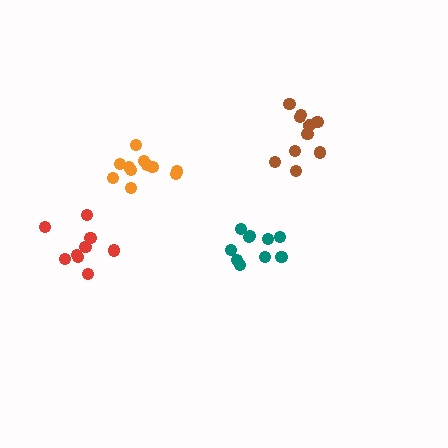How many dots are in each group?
Group 1: 12 dots, Group 2: 10 dots, Group 3: 9 dots, Group 4: 10 dots (41 total).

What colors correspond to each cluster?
The clusters are colored: orange, brown, red, teal.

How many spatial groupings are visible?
There are 4 spatial groupings.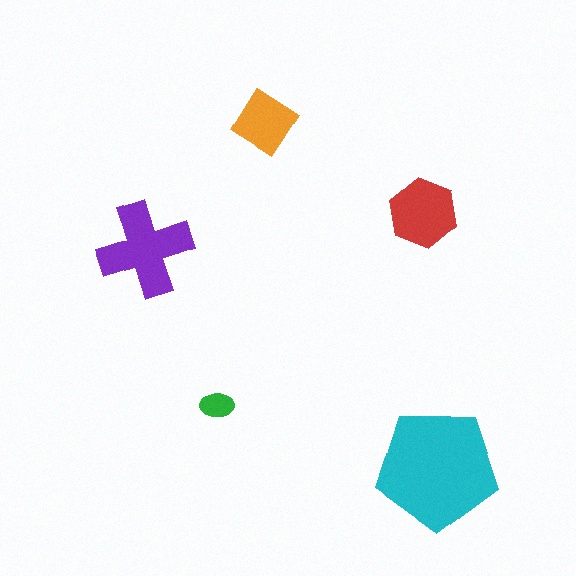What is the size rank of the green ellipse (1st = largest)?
5th.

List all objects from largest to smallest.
The cyan pentagon, the purple cross, the red hexagon, the orange diamond, the green ellipse.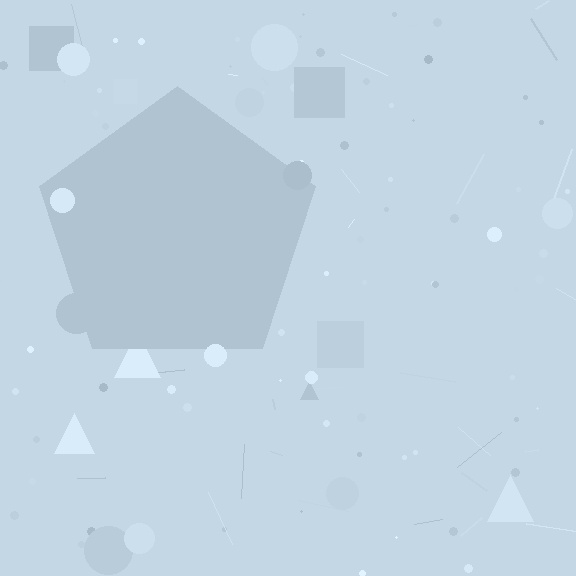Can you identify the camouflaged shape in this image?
The camouflaged shape is a pentagon.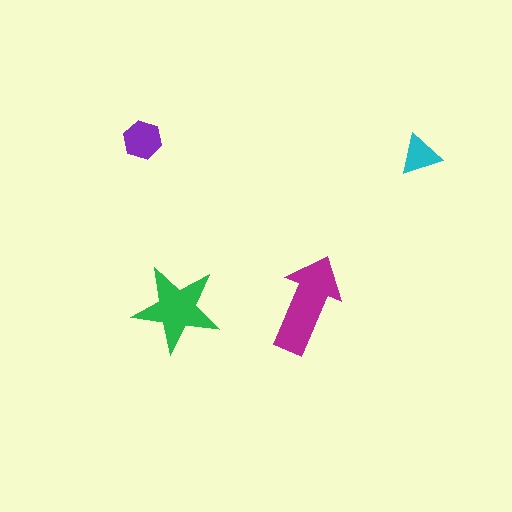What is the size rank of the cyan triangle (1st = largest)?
4th.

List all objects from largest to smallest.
The magenta arrow, the green star, the purple hexagon, the cyan triangle.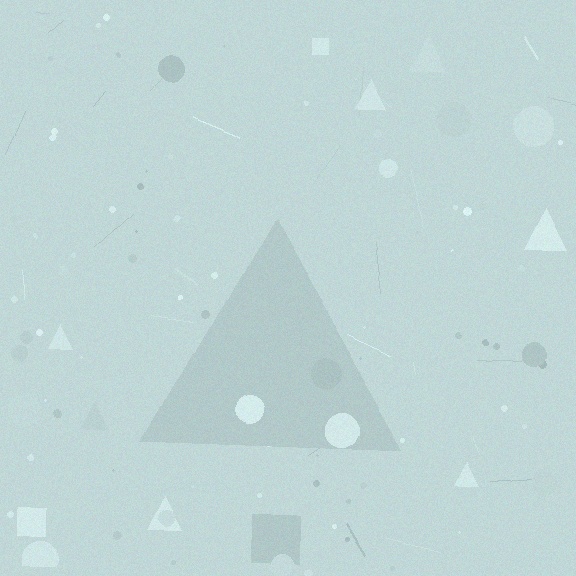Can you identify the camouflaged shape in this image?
The camouflaged shape is a triangle.